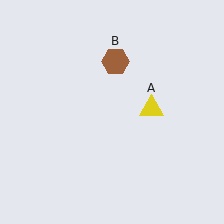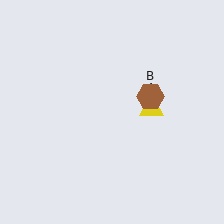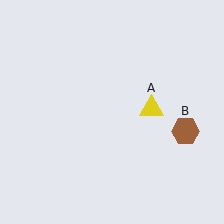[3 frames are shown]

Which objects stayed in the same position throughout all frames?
Yellow triangle (object A) remained stationary.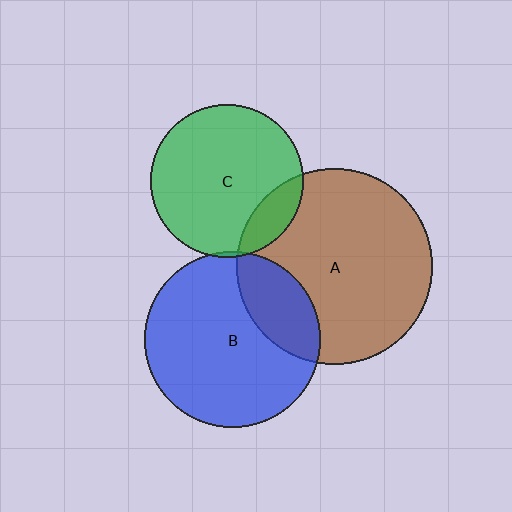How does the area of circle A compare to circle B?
Approximately 1.2 times.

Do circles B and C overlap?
Yes.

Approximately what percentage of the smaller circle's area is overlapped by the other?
Approximately 5%.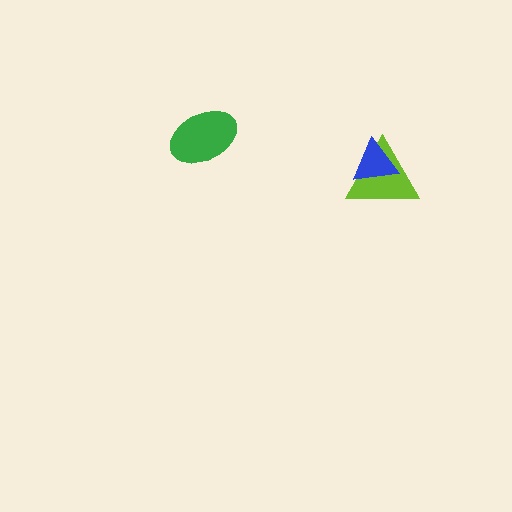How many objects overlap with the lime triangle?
1 object overlaps with the lime triangle.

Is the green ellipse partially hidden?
No, no other shape covers it.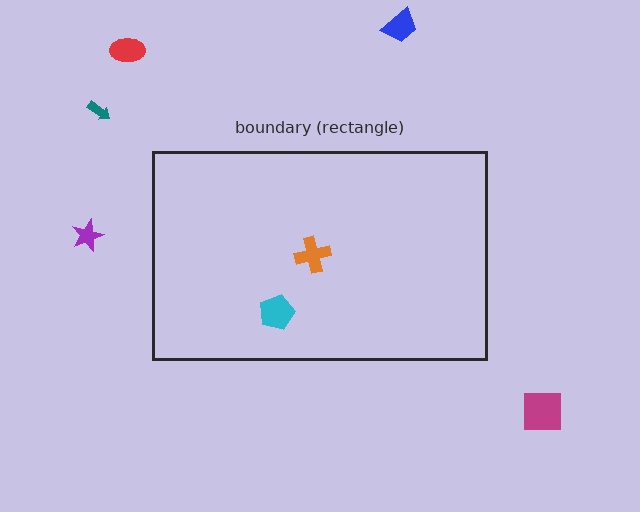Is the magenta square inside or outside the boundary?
Outside.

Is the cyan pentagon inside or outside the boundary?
Inside.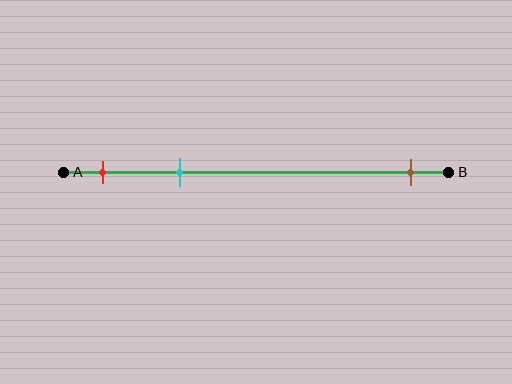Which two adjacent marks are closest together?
The red and cyan marks are the closest adjacent pair.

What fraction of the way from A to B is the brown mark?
The brown mark is approximately 90% (0.9) of the way from A to B.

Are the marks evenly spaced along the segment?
No, the marks are not evenly spaced.